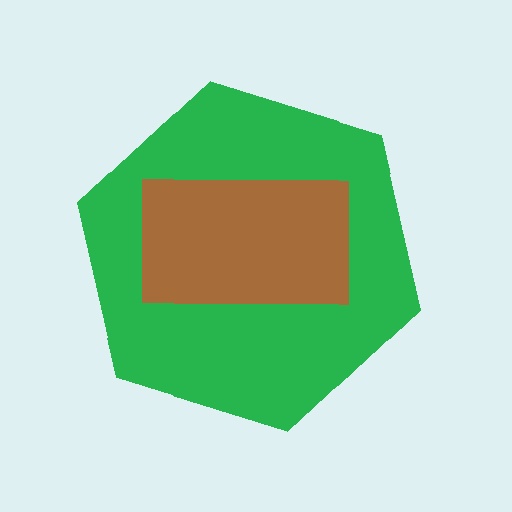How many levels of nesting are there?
2.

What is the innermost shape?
The brown rectangle.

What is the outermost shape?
The green hexagon.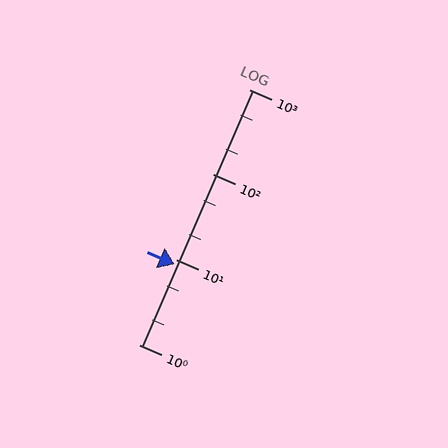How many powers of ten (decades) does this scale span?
The scale spans 3 decades, from 1 to 1000.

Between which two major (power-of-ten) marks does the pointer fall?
The pointer is between 1 and 10.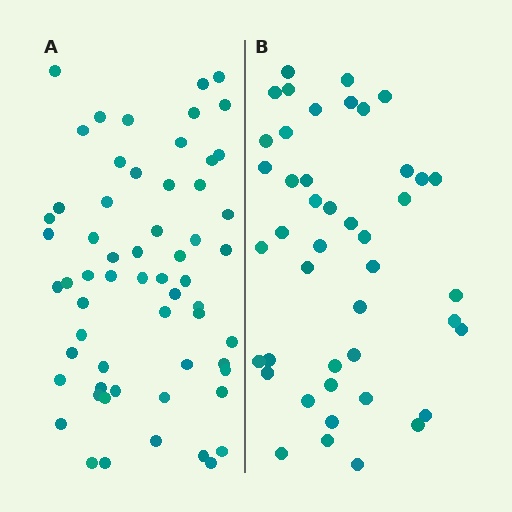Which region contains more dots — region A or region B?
Region A (the left region) has more dots.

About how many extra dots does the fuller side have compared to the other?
Region A has approximately 15 more dots than region B.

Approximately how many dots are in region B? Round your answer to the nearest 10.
About 40 dots. (The exact count is 44, which rounds to 40.)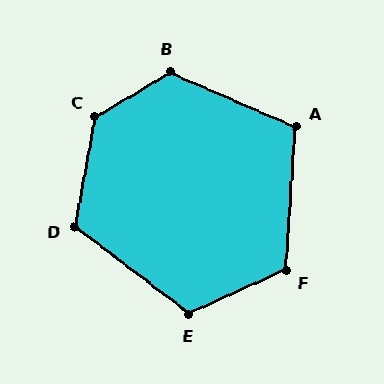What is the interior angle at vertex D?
Approximately 117 degrees (obtuse).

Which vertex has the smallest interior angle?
A, at approximately 110 degrees.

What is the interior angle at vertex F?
Approximately 118 degrees (obtuse).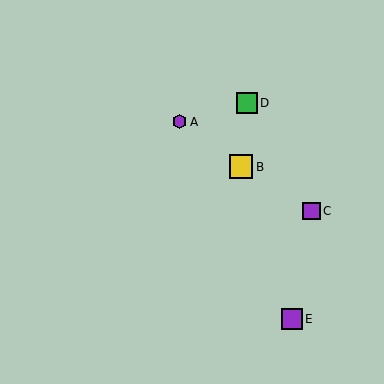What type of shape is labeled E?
Shape E is a purple square.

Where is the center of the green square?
The center of the green square is at (247, 103).